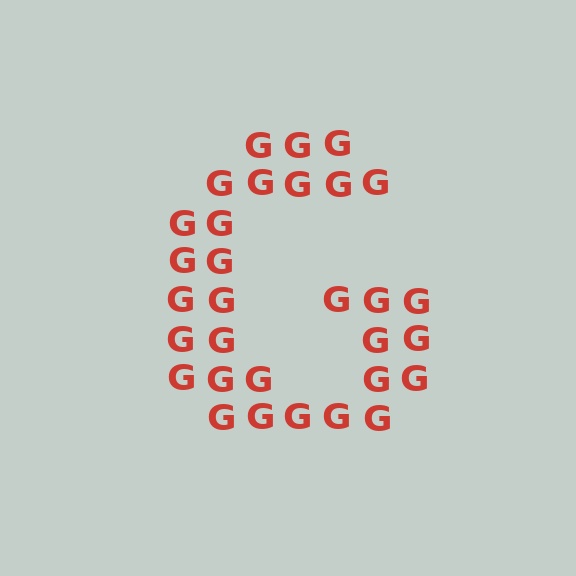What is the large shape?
The large shape is the letter G.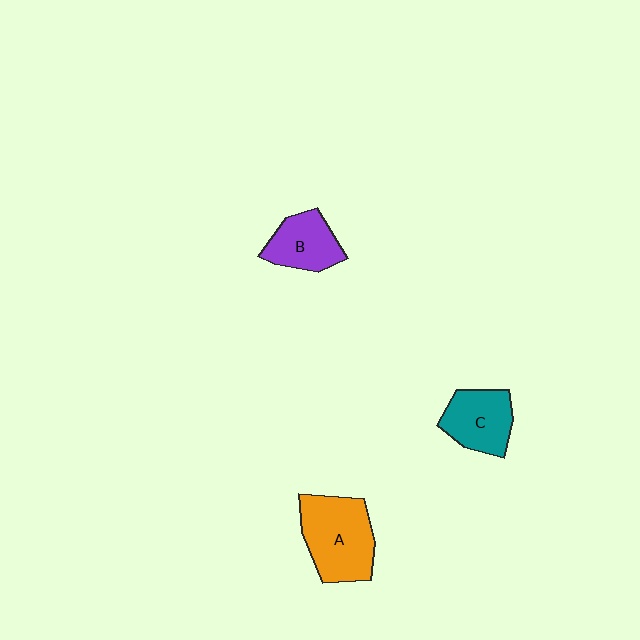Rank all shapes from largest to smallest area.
From largest to smallest: A (orange), C (teal), B (purple).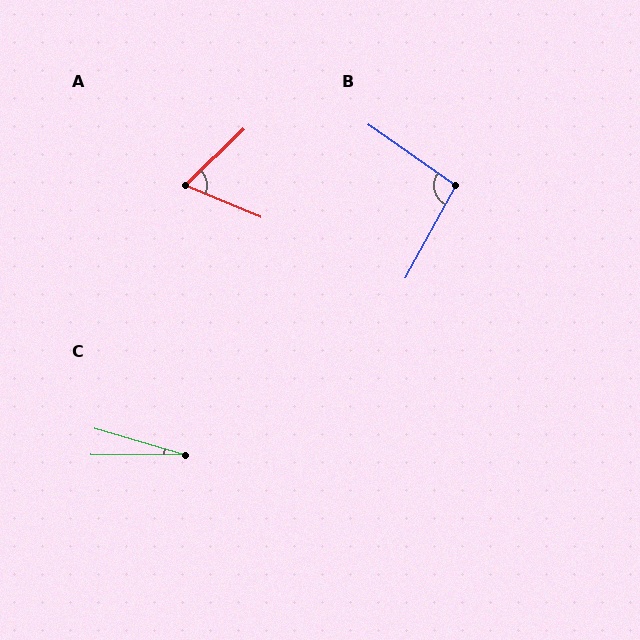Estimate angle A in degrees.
Approximately 67 degrees.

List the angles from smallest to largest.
C (16°), A (67°), B (97°).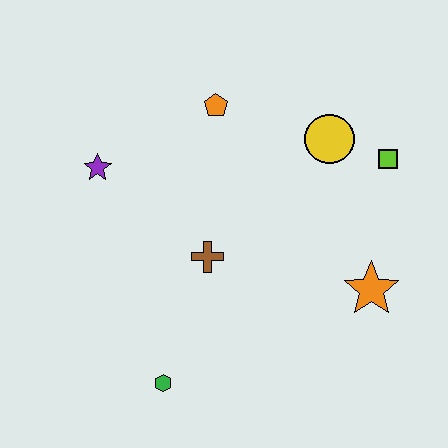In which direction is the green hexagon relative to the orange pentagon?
The green hexagon is below the orange pentagon.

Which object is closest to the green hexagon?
The brown cross is closest to the green hexagon.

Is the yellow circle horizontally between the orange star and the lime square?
No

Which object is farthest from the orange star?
The purple star is farthest from the orange star.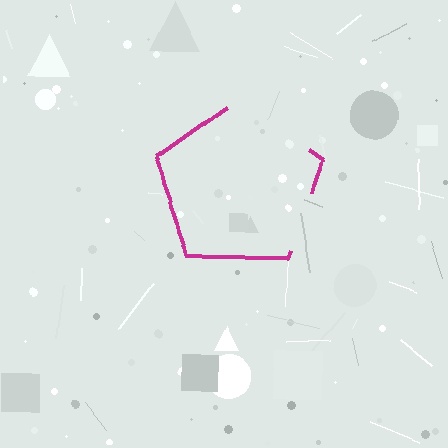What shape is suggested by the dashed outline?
The dashed outline suggests a pentagon.